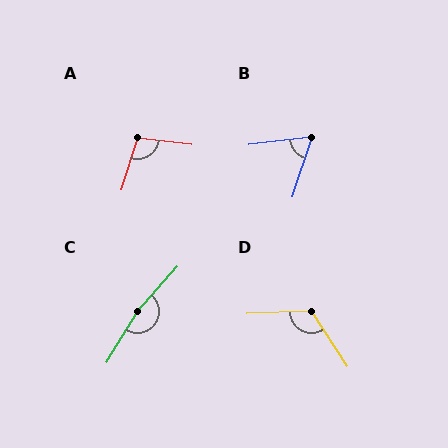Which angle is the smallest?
B, at approximately 65 degrees.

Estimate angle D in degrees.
Approximately 120 degrees.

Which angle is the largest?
C, at approximately 170 degrees.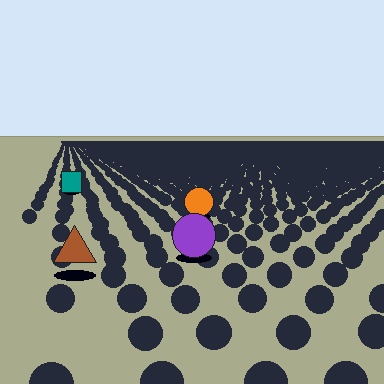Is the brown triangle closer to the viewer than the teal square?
Yes. The brown triangle is closer — you can tell from the texture gradient: the ground texture is coarser near it.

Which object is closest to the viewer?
The brown triangle is closest. The texture marks near it are larger and more spread out.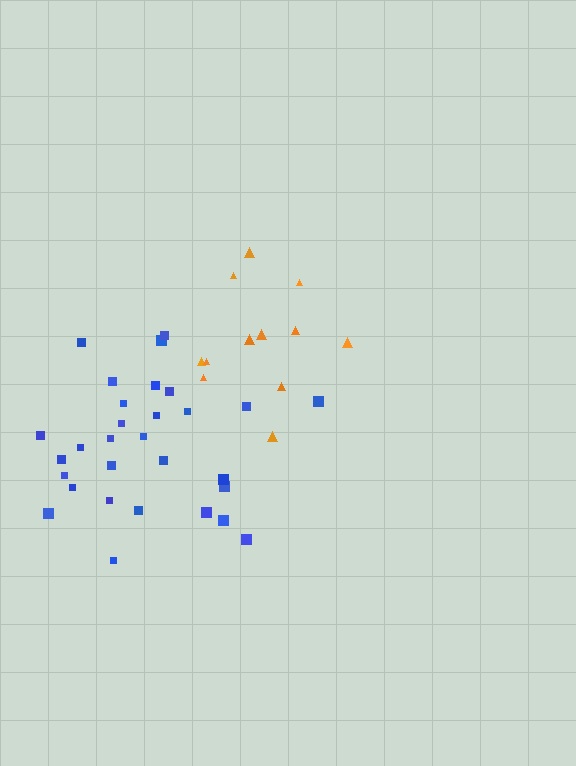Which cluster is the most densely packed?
Blue.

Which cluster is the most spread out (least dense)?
Orange.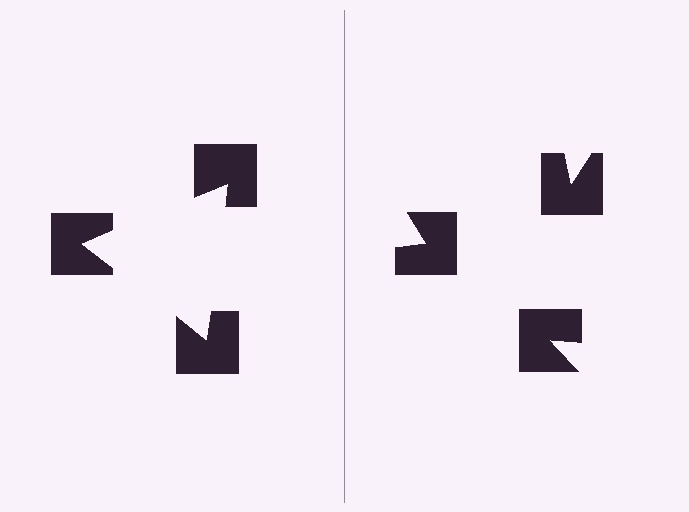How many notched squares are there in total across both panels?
6 — 3 on each side.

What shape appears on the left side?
An illusory triangle.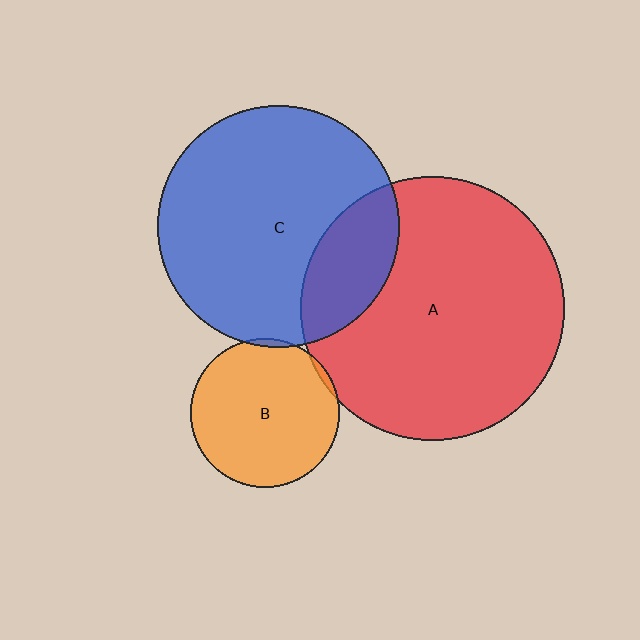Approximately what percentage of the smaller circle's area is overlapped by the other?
Approximately 20%.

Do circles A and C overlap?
Yes.